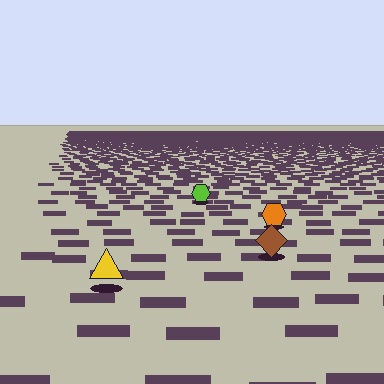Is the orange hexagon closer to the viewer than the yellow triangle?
No. The yellow triangle is closer — you can tell from the texture gradient: the ground texture is coarser near it.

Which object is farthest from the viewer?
The lime hexagon is farthest from the viewer. It appears smaller and the ground texture around it is denser.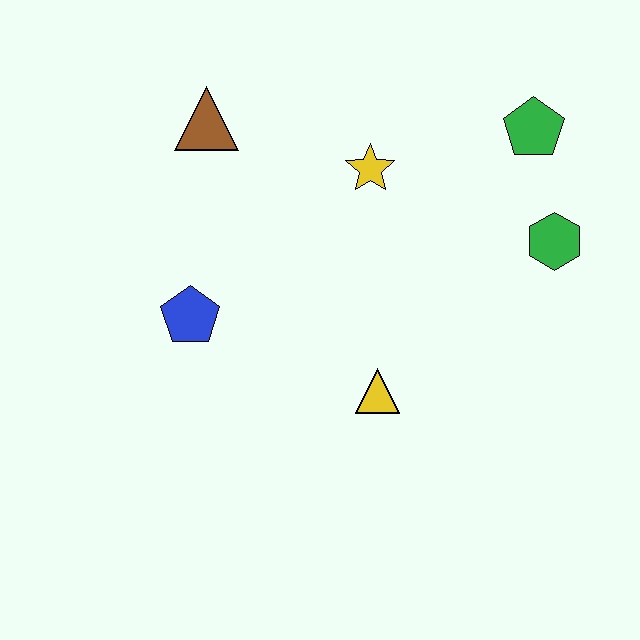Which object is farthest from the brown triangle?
The green hexagon is farthest from the brown triangle.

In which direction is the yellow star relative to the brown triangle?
The yellow star is to the right of the brown triangle.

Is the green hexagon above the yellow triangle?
Yes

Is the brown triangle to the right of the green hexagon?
No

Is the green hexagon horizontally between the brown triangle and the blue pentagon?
No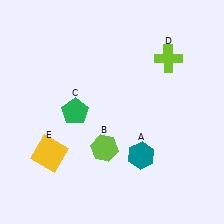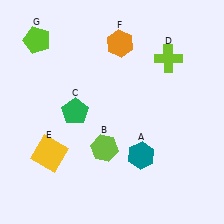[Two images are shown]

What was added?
An orange hexagon (F), a lime pentagon (G) were added in Image 2.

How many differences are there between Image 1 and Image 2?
There are 2 differences between the two images.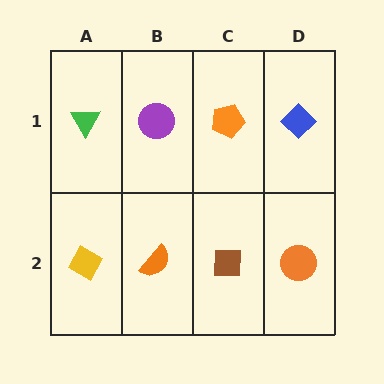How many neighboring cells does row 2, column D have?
2.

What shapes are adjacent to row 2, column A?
A green triangle (row 1, column A), an orange semicircle (row 2, column B).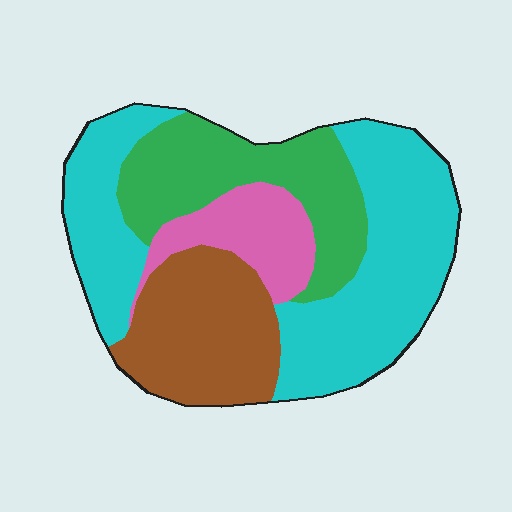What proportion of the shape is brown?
Brown takes up about one fifth (1/5) of the shape.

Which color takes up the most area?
Cyan, at roughly 45%.